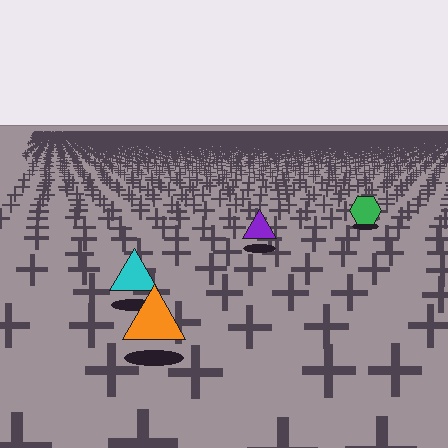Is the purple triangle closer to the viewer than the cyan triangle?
No. The cyan triangle is closer — you can tell from the texture gradient: the ground texture is coarser near it.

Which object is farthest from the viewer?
The green hexagon is farthest from the viewer. It appears smaller and the ground texture around it is denser.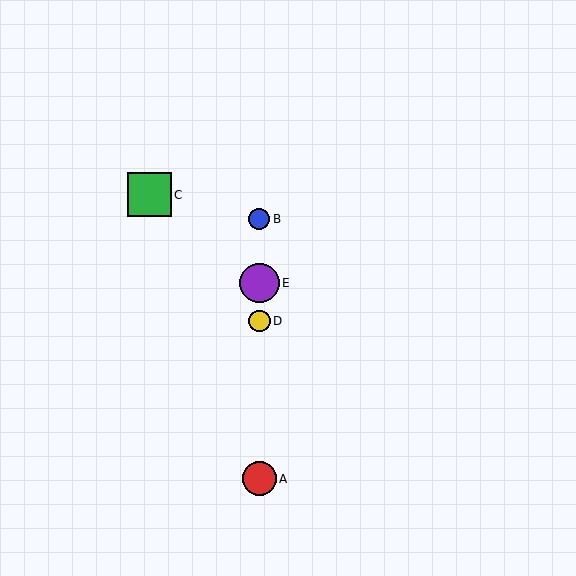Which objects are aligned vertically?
Objects A, B, D, E are aligned vertically.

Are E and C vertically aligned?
No, E is at x≈259 and C is at x≈149.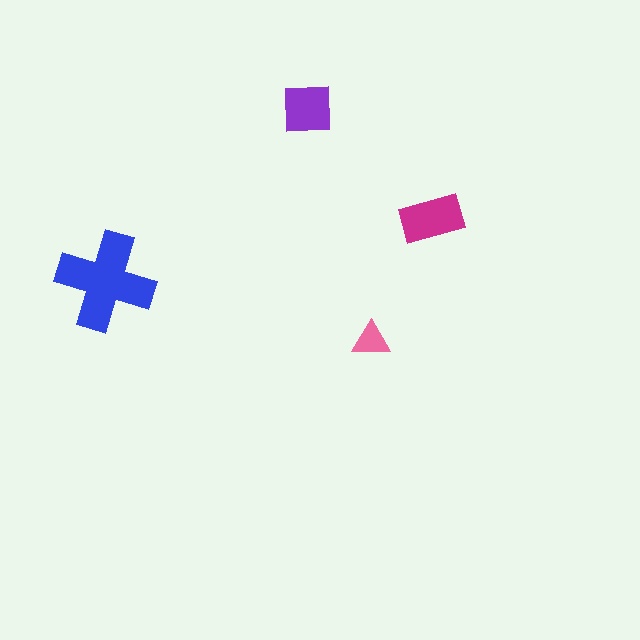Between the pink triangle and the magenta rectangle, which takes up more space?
The magenta rectangle.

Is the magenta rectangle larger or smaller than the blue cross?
Smaller.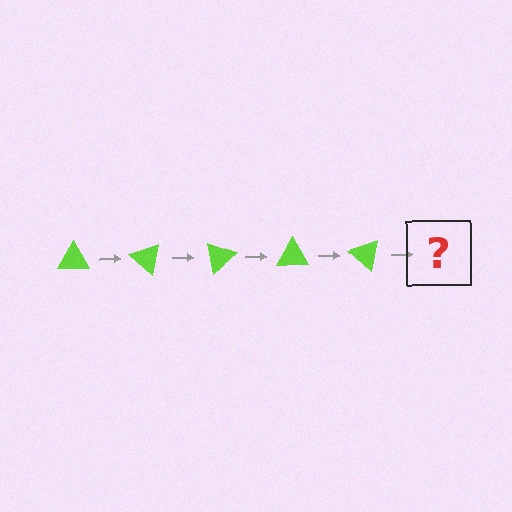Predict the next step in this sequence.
The next step is a lime triangle rotated 200 degrees.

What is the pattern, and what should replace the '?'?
The pattern is that the triangle rotates 40 degrees each step. The '?' should be a lime triangle rotated 200 degrees.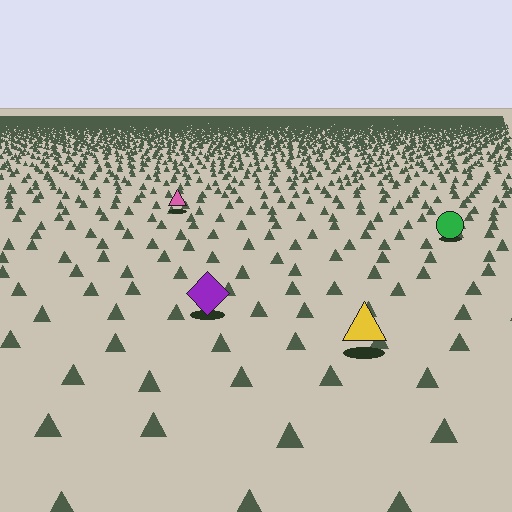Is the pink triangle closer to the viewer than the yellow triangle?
No. The yellow triangle is closer — you can tell from the texture gradient: the ground texture is coarser near it.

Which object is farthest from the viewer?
The pink triangle is farthest from the viewer. It appears smaller and the ground texture around it is denser.